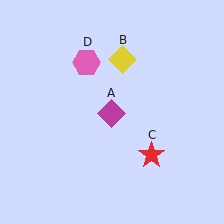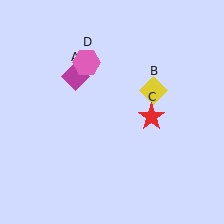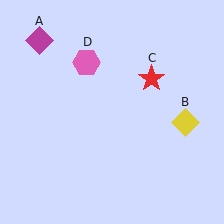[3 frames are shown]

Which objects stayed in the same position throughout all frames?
Pink hexagon (object D) remained stationary.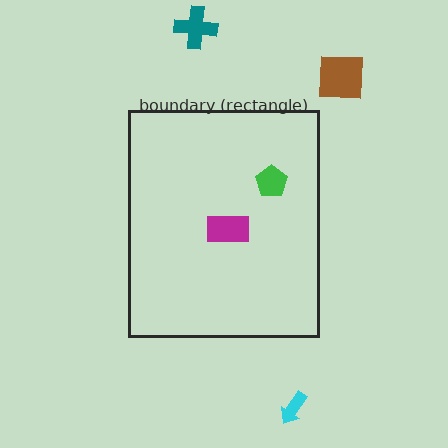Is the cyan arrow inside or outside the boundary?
Outside.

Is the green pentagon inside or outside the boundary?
Inside.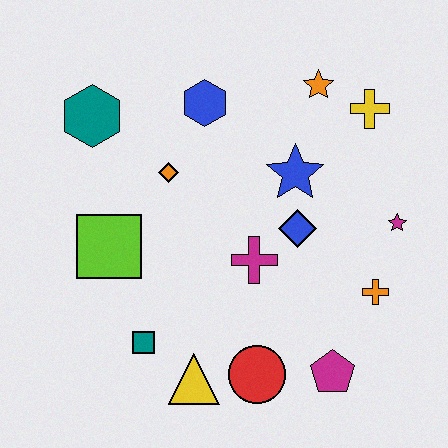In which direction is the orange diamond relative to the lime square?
The orange diamond is above the lime square.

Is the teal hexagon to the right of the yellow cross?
No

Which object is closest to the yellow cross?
The orange star is closest to the yellow cross.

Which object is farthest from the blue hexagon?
The magenta pentagon is farthest from the blue hexagon.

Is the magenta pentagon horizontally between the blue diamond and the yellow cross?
Yes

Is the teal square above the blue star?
No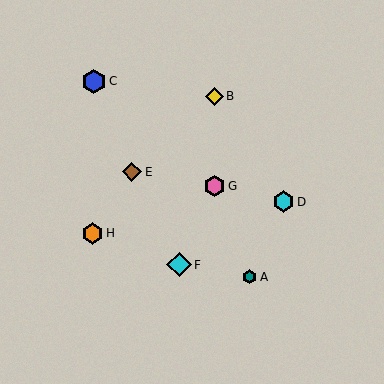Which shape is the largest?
The cyan diamond (labeled F) is the largest.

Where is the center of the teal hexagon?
The center of the teal hexagon is at (250, 277).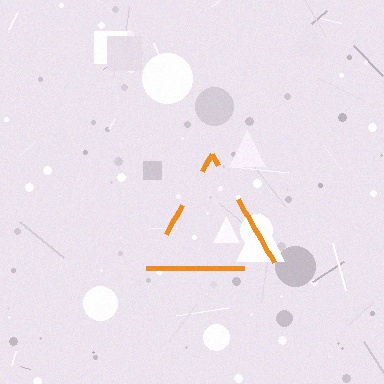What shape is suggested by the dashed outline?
The dashed outline suggests a triangle.